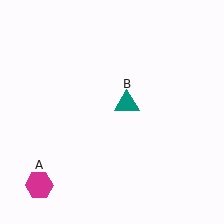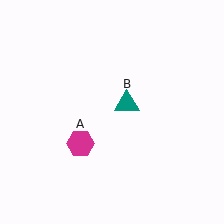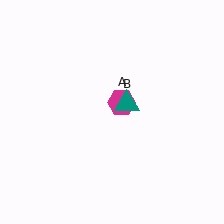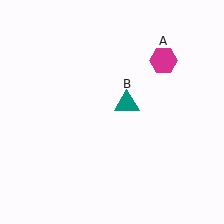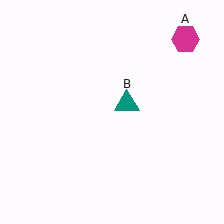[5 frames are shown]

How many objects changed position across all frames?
1 object changed position: magenta hexagon (object A).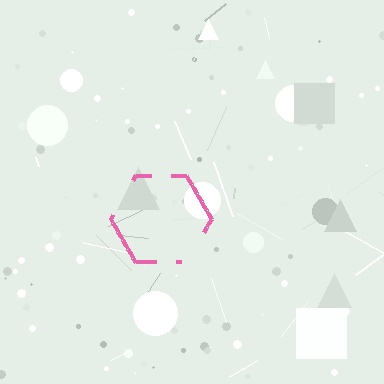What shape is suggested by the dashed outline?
The dashed outline suggests a hexagon.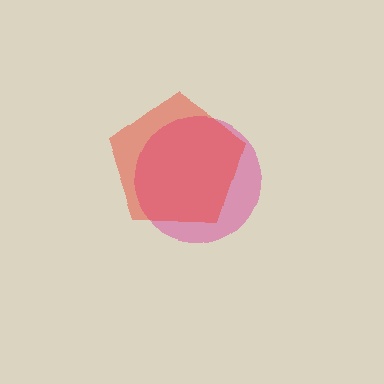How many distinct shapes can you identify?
There are 2 distinct shapes: a magenta circle, a red pentagon.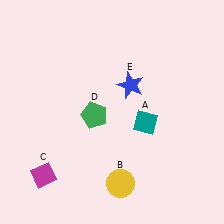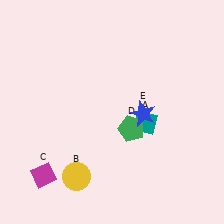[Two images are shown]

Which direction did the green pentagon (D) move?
The green pentagon (D) moved right.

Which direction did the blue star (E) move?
The blue star (E) moved down.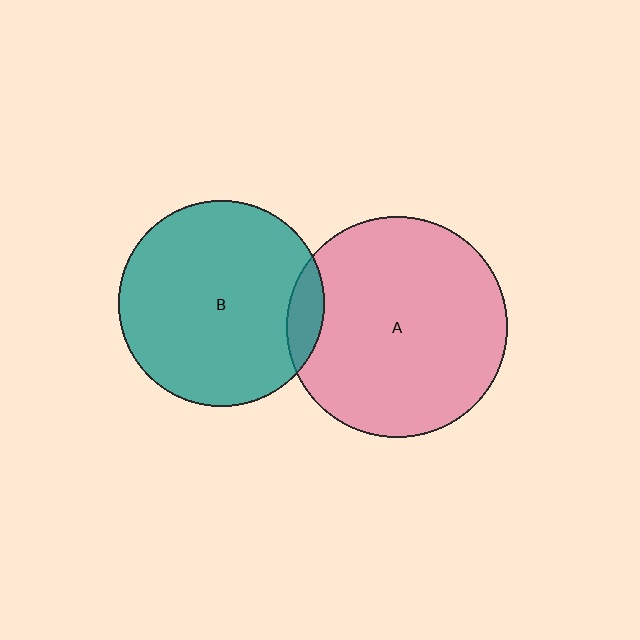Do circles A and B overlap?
Yes.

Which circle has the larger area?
Circle A (pink).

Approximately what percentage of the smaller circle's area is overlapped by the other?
Approximately 10%.